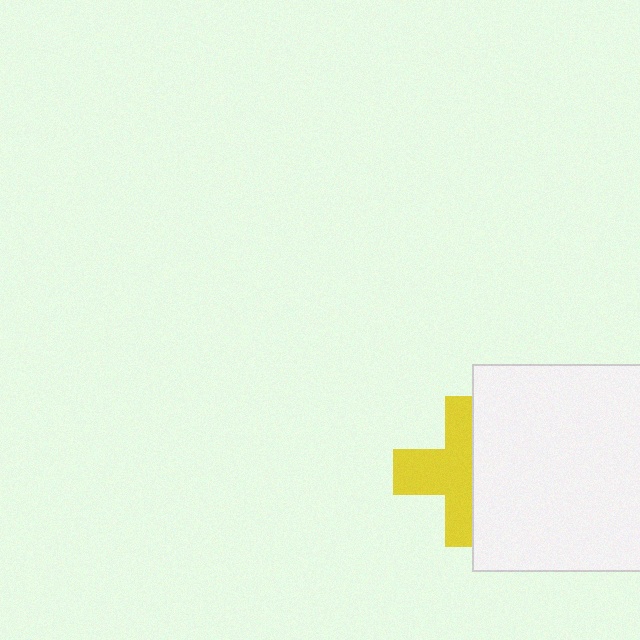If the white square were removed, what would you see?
You would see the complete yellow cross.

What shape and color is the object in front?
The object in front is a white square.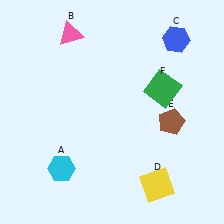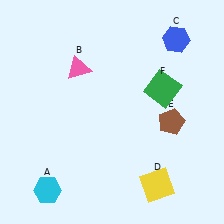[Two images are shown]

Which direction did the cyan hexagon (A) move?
The cyan hexagon (A) moved down.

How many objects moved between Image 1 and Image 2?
2 objects moved between the two images.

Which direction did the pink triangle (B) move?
The pink triangle (B) moved down.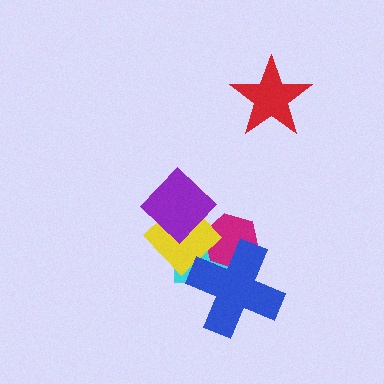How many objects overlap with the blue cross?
2 objects overlap with the blue cross.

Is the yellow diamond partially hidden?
Yes, it is partially covered by another shape.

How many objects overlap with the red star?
0 objects overlap with the red star.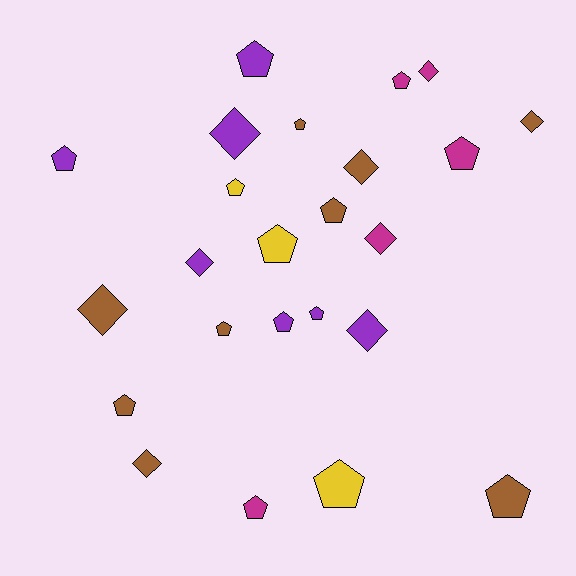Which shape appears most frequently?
Pentagon, with 15 objects.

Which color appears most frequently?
Brown, with 9 objects.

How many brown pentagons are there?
There are 5 brown pentagons.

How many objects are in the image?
There are 24 objects.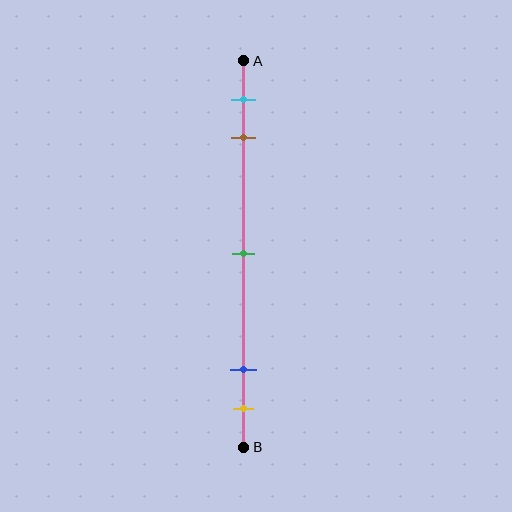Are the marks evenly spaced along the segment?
No, the marks are not evenly spaced.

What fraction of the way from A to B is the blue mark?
The blue mark is approximately 80% (0.8) of the way from A to B.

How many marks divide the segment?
There are 5 marks dividing the segment.